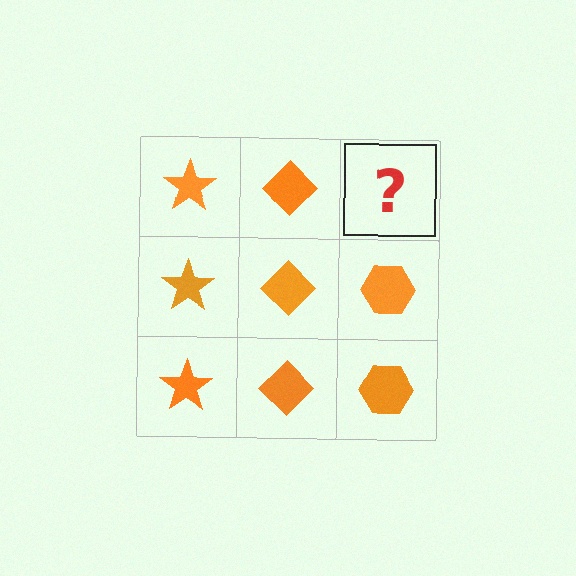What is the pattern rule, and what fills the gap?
The rule is that each column has a consistent shape. The gap should be filled with an orange hexagon.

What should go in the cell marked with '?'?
The missing cell should contain an orange hexagon.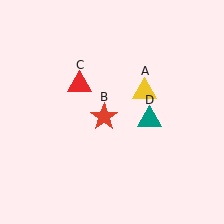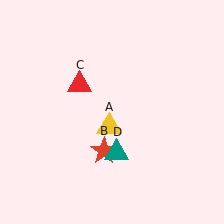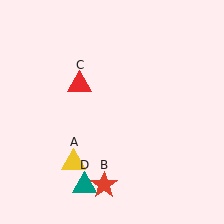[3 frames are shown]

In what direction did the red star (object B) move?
The red star (object B) moved down.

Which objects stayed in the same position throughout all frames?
Red triangle (object C) remained stationary.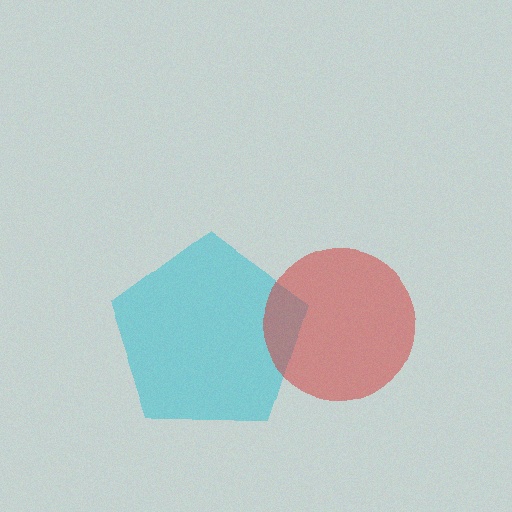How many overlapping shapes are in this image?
There are 2 overlapping shapes in the image.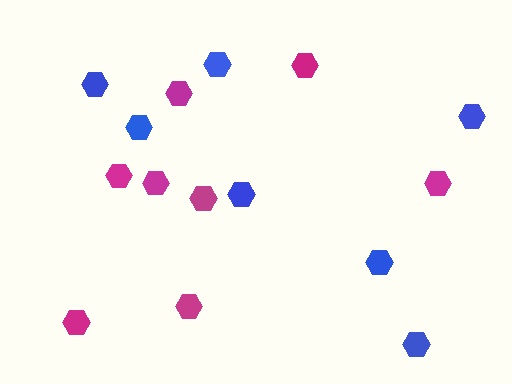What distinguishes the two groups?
There are 2 groups: one group of blue hexagons (7) and one group of magenta hexagons (8).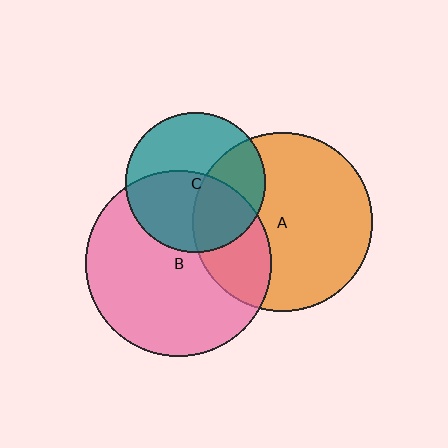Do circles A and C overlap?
Yes.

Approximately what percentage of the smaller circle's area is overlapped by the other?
Approximately 35%.